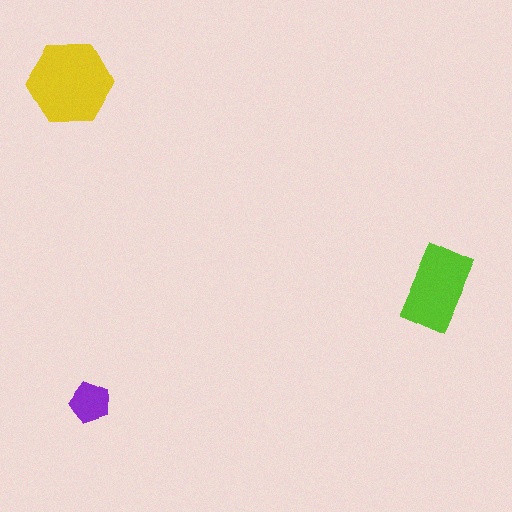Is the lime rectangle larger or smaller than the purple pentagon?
Larger.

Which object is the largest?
The yellow hexagon.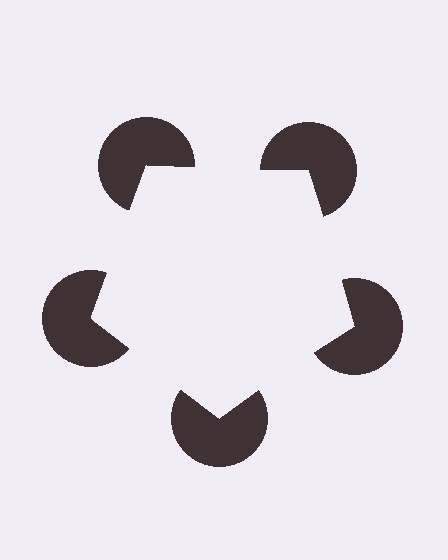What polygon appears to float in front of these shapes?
An illusory pentagon — its edges are inferred from the aligned wedge cuts in the pac-man discs, not physically drawn.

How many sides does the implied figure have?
5 sides.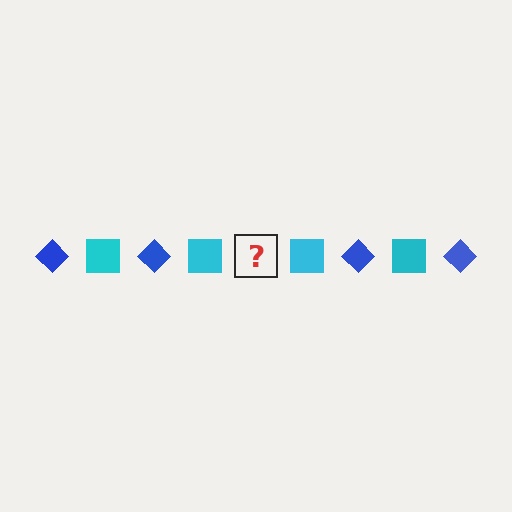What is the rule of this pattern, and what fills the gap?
The rule is that the pattern alternates between blue diamond and cyan square. The gap should be filled with a blue diamond.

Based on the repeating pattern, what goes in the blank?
The blank should be a blue diamond.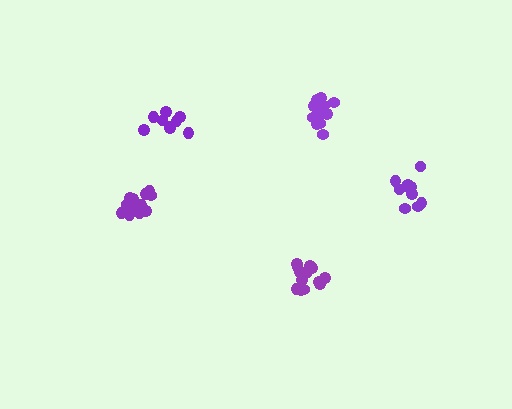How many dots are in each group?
Group 1: 12 dots, Group 2: 14 dots, Group 3: 15 dots, Group 4: 9 dots, Group 5: 10 dots (60 total).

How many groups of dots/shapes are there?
There are 5 groups.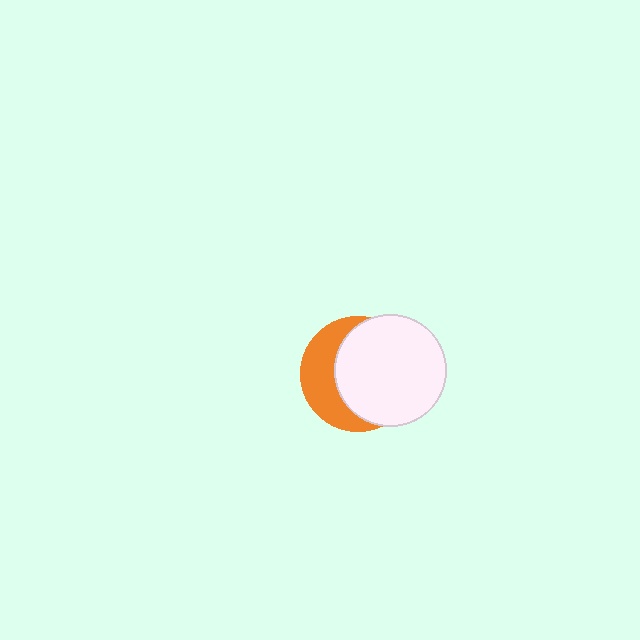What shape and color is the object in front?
The object in front is a white circle.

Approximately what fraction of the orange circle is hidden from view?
Roughly 62% of the orange circle is hidden behind the white circle.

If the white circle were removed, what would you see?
You would see the complete orange circle.